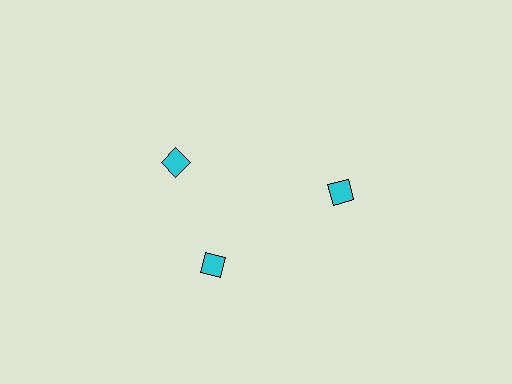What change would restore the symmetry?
The symmetry would be restored by rotating it back into even spacing with its neighbors so that all 3 diamonds sit at equal angles and equal distance from the center.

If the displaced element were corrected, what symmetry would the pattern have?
It would have 3-fold rotational symmetry — the pattern would map onto itself every 120 degrees.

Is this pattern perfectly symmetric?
No. The 3 cyan diamonds are arranged in a ring, but one element near the 11 o'clock position is rotated out of alignment along the ring, breaking the 3-fold rotational symmetry.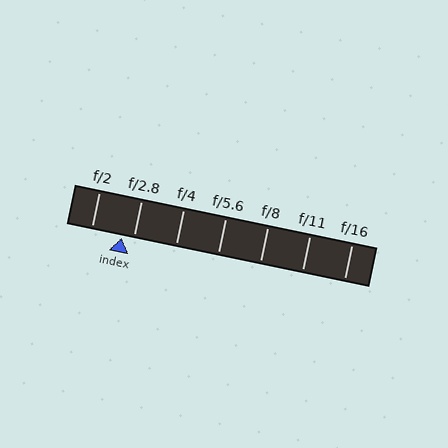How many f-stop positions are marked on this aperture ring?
There are 7 f-stop positions marked.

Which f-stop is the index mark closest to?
The index mark is closest to f/2.8.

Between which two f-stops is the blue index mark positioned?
The index mark is between f/2 and f/2.8.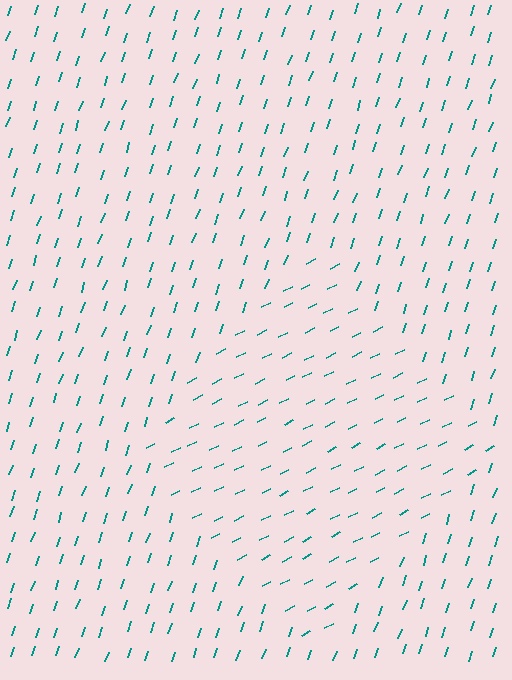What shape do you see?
I see a diamond.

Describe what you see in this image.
The image is filled with small teal line segments. A diamond region in the image has lines oriented differently from the surrounding lines, creating a visible texture boundary.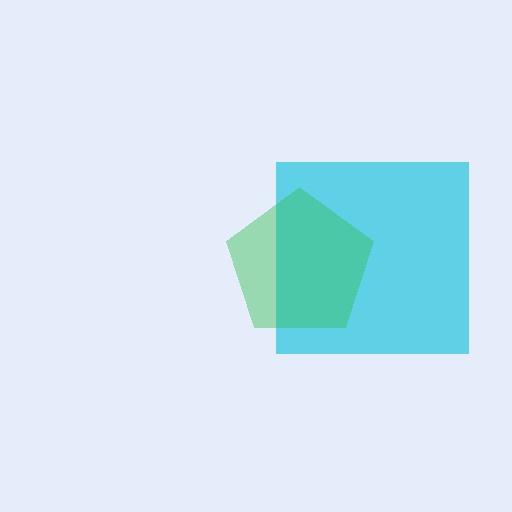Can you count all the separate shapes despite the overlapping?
Yes, there are 2 separate shapes.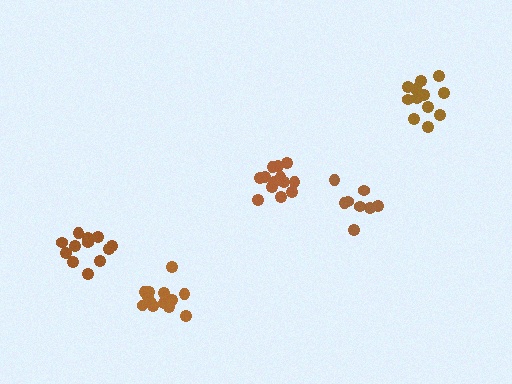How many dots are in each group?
Group 1: 13 dots, Group 2: 12 dots, Group 3: 8 dots, Group 4: 12 dots, Group 5: 13 dots (58 total).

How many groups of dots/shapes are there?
There are 5 groups.